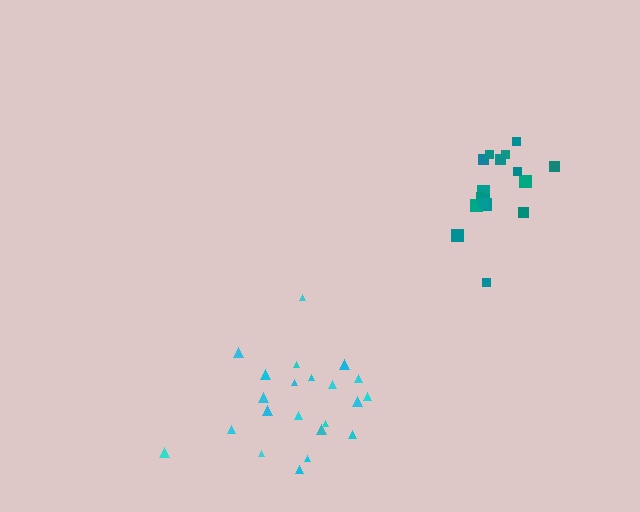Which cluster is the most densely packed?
Teal.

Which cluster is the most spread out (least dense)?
Cyan.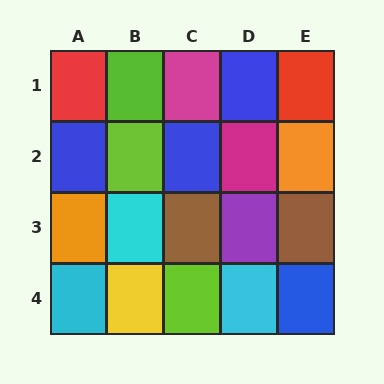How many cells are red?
2 cells are red.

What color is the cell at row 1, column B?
Lime.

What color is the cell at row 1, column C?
Magenta.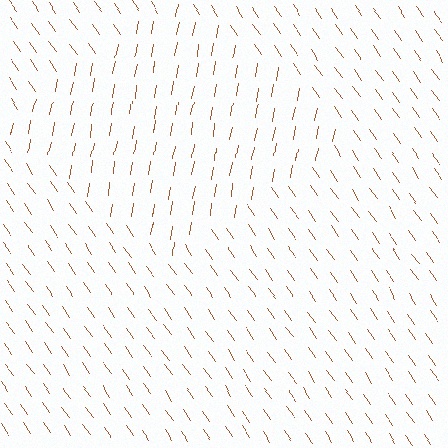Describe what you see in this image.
The image is filled with small brown line segments. A diamond region in the image has lines oriented differently from the surrounding lines, creating a visible texture boundary.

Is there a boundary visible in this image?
Yes, there is a texture boundary formed by a change in line orientation.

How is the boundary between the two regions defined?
The boundary is defined purely by a change in line orientation (approximately 45 degrees difference). All lines are the same color and thickness.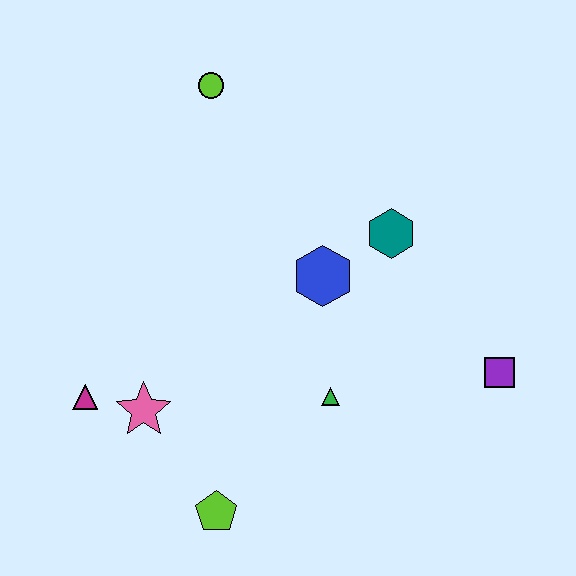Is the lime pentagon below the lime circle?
Yes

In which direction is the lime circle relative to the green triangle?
The lime circle is above the green triangle.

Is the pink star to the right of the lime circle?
No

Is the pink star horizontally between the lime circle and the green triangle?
No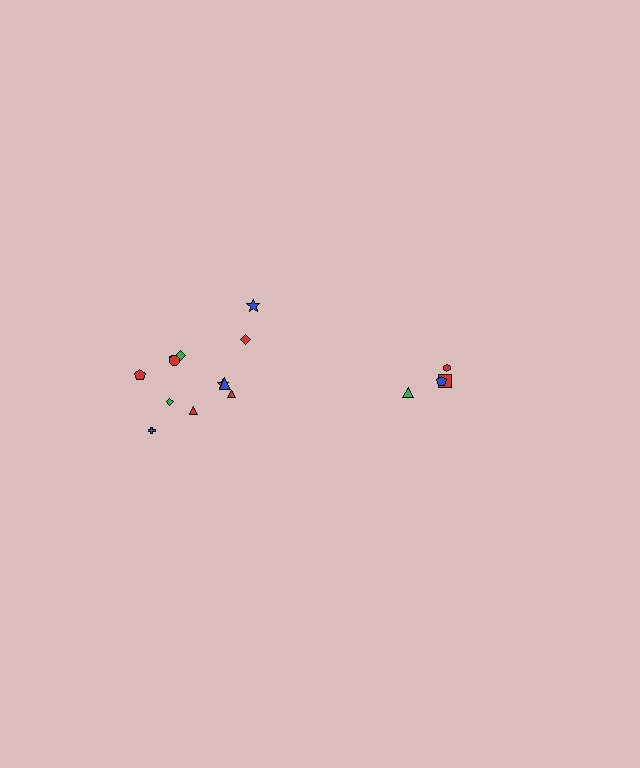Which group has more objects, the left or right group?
The left group.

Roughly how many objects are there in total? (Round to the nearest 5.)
Roughly 15 objects in total.